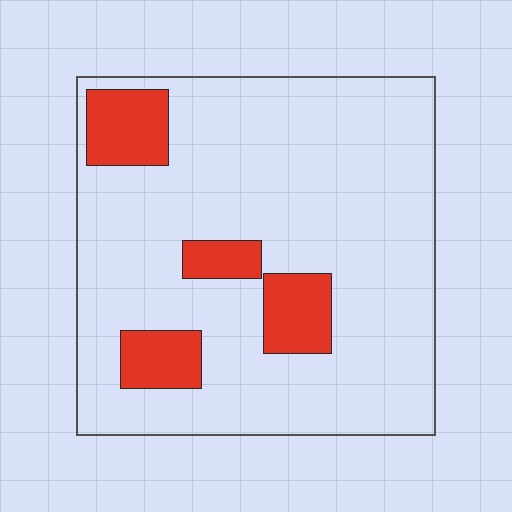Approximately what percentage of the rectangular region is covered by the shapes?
Approximately 15%.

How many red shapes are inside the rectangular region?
4.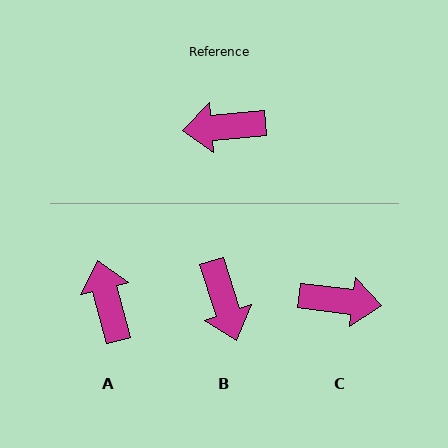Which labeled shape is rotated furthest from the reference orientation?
C, about 168 degrees away.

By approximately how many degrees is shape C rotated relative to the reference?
Approximately 168 degrees counter-clockwise.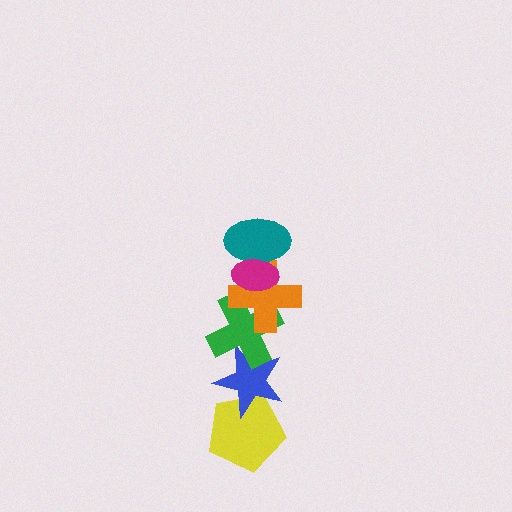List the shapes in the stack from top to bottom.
From top to bottom: the magenta ellipse, the teal ellipse, the orange cross, the green cross, the blue star, the yellow pentagon.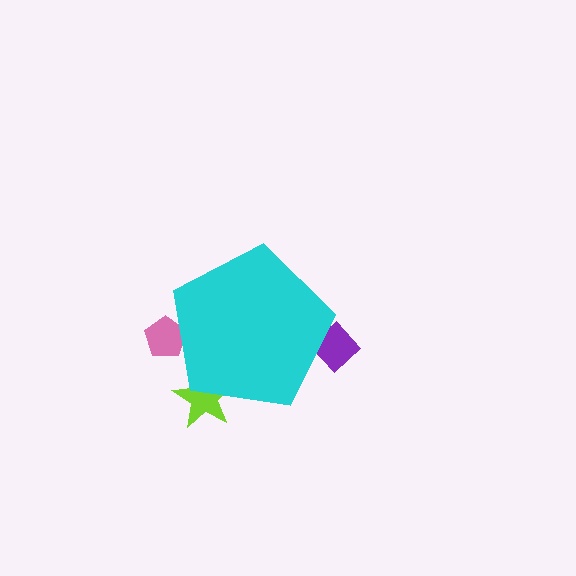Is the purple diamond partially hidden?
Yes, the purple diamond is partially hidden behind the cyan pentagon.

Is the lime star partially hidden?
Yes, the lime star is partially hidden behind the cyan pentagon.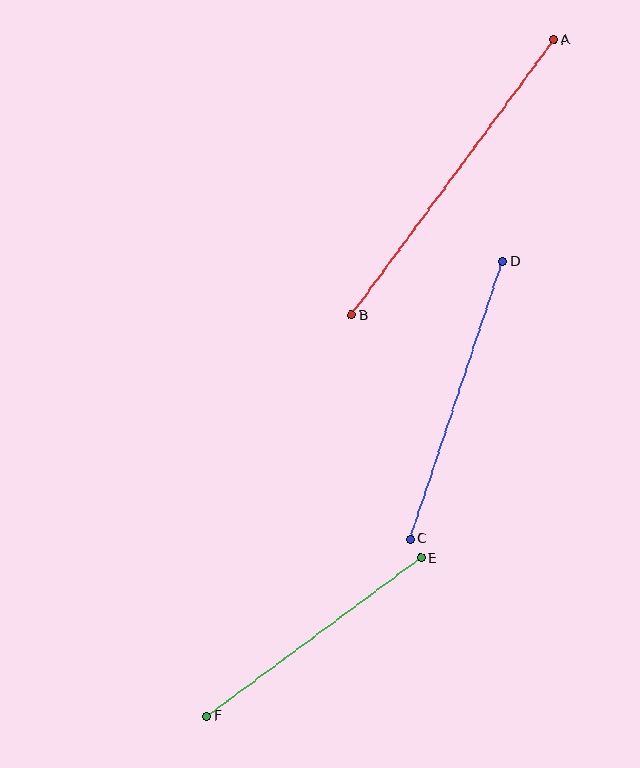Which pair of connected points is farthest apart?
Points A and B are farthest apart.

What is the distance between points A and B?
The distance is approximately 342 pixels.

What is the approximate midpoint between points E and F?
The midpoint is at approximately (314, 637) pixels.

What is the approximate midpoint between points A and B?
The midpoint is at approximately (452, 177) pixels.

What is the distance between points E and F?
The distance is approximately 266 pixels.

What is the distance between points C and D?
The distance is approximately 292 pixels.